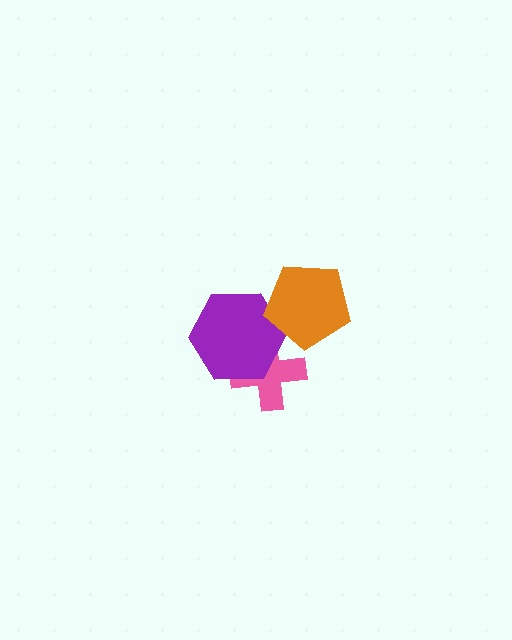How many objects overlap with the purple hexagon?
2 objects overlap with the purple hexagon.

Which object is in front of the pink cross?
The purple hexagon is in front of the pink cross.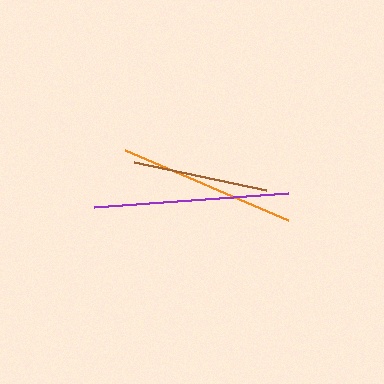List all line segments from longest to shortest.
From longest to shortest: purple, orange, brown.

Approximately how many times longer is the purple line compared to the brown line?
The purple line is approximately 1.4 times the length of the brown line.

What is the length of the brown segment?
The brown segment is approximately 134 pixels long.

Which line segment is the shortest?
The brown line is the shortest at approximately 134 pixels.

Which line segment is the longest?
The purple line is the longest at approximately 195 pixels.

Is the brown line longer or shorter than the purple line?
The purple line is longer than the brown line.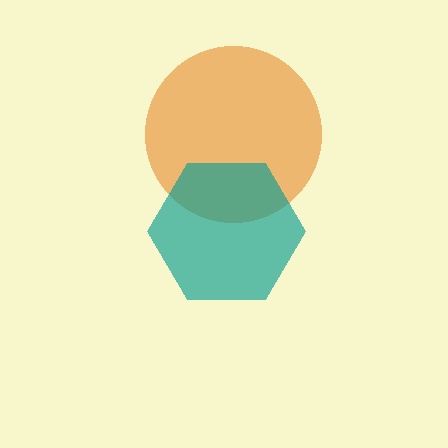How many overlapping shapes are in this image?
There are 2 overlapping shapes in the image.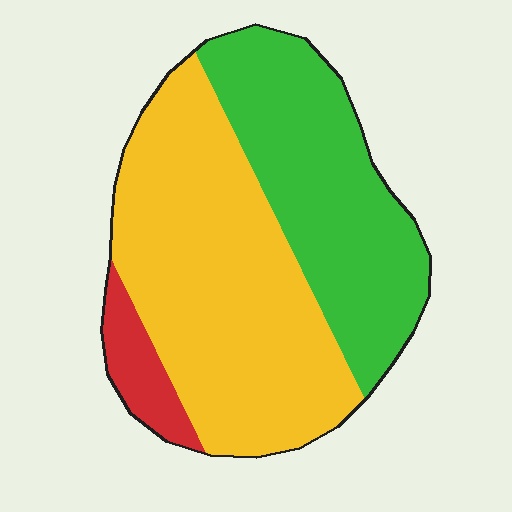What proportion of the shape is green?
Green covers around 40% of the shape.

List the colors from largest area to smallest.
From largest to smallest: yellow, green, red.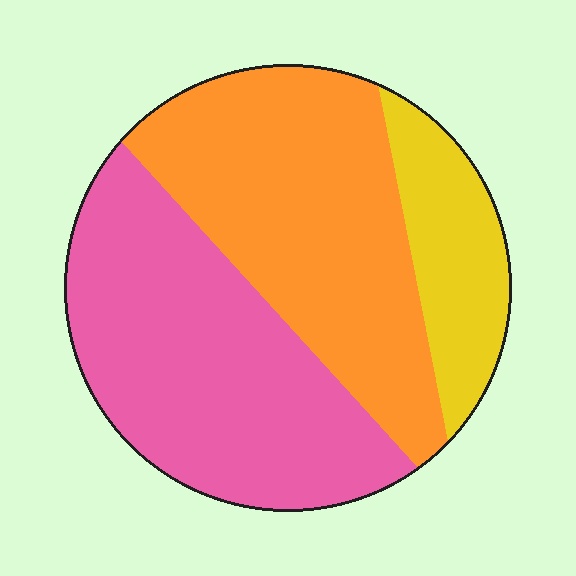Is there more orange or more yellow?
Orange.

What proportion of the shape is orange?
Orange takes up between a third and a half of the shape.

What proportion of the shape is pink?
Pink takes up about two fifths (2/5) of the shape.